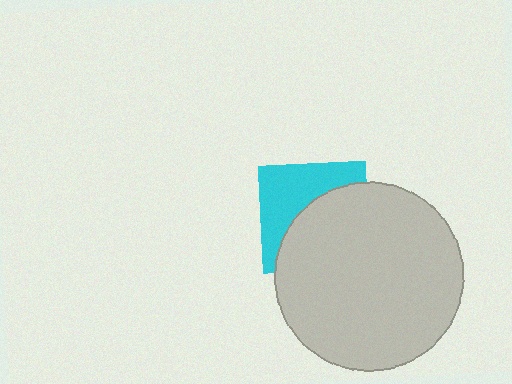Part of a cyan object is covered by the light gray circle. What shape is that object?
It is a square.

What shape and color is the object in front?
The object in front is a light gray circle.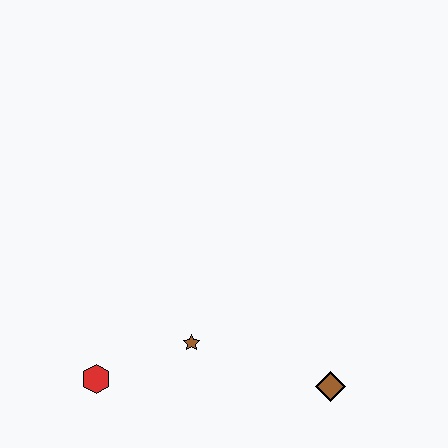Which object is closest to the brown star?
The red hexagon is closest to the brown star.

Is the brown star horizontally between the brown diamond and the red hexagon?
Yes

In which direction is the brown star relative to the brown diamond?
The brown star is to the left of the brown diamond.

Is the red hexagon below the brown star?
Yes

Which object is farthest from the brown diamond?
The red hexagon is farthest from the brown diamond.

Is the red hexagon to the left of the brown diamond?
Yes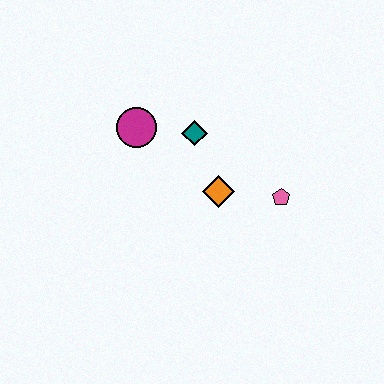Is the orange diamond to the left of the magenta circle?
No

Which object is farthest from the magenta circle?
The pink pentagon is farthest from the magenta circle.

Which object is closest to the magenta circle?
The teal diamond is closest to the magenta circle.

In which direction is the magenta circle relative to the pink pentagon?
The magenta circle is to the left of the pink pentagon.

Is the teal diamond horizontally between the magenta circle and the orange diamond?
Yes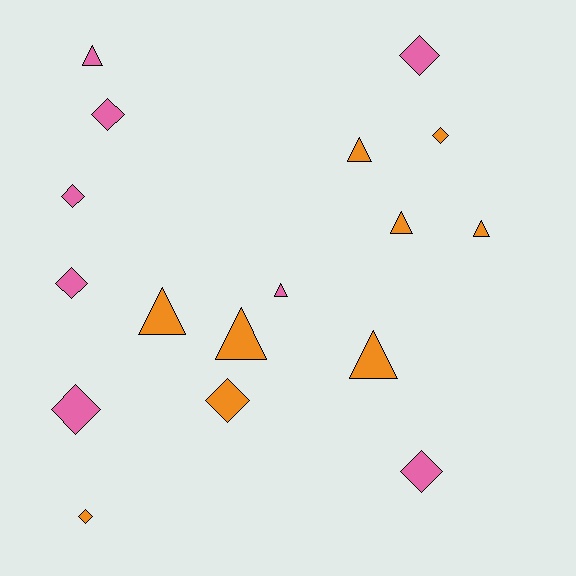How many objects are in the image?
There are 17 objects.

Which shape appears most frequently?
Diamond, with 9 objects.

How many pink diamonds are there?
There are 6 pink diamonds.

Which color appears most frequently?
Orange, with 9 objects.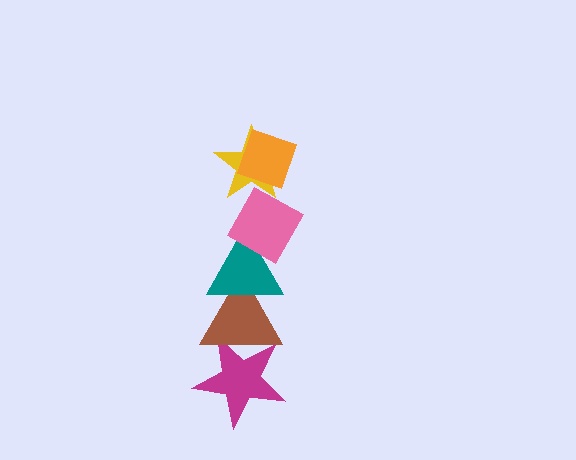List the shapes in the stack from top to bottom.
From top to bottom: the orange diamond, the yellow star, the pink diamond, the teal triangle, the brown triangle, the magenta star.